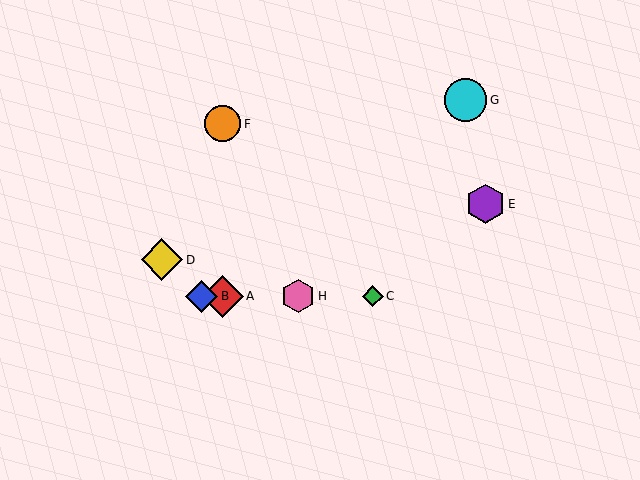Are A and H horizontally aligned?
Yes, both are at y≈296.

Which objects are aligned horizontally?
Objects A, B, C, H are aligned horizontally.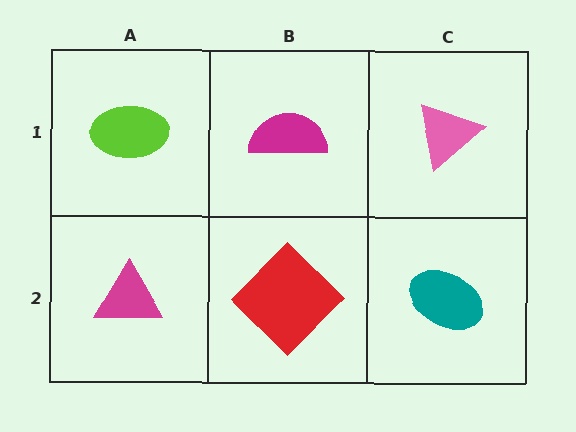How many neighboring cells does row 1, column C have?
2.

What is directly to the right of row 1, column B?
A pink triangle.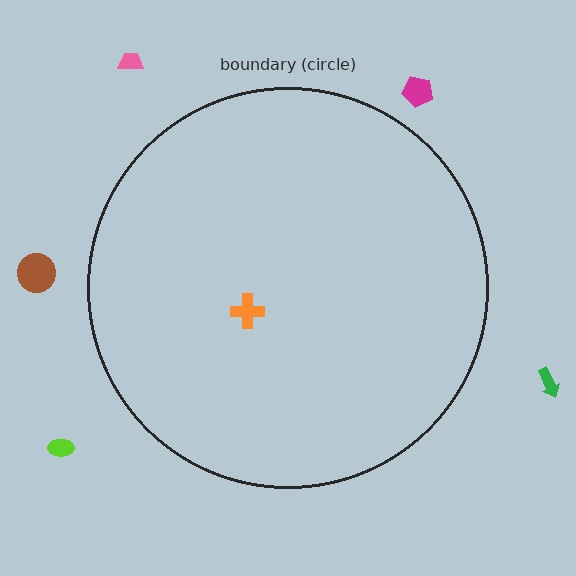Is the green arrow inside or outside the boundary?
Outside.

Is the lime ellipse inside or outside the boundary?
Outside.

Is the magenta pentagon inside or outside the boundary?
Outside.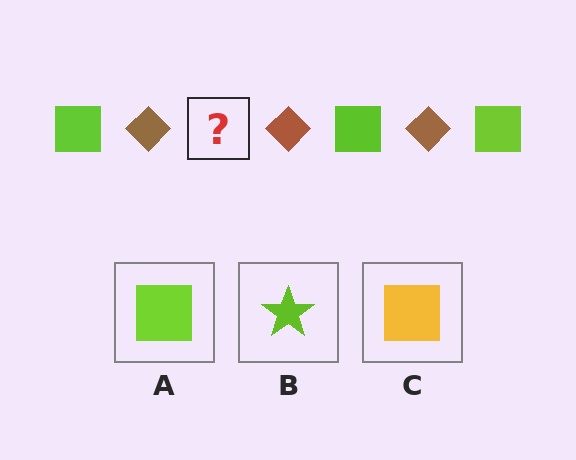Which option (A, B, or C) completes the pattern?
A.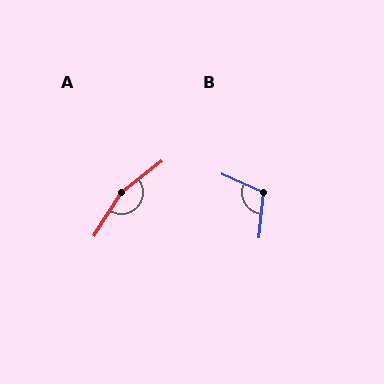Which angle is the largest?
A, at approximately 160 degrees.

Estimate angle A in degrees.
Approximately 160 degrees.